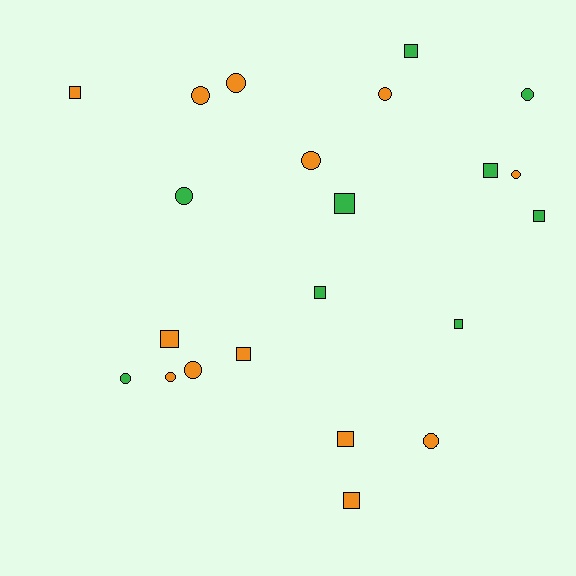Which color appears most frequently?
Orange, with 13 objects.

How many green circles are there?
There are 3 green circles.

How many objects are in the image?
There are 22 objects.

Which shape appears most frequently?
Circle, with 11 objects.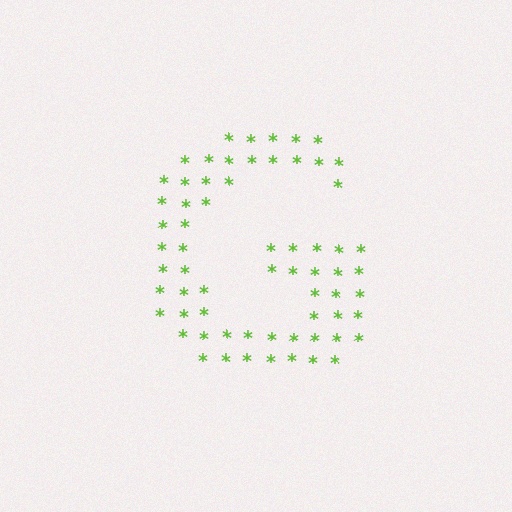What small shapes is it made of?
It is made of small asterisks.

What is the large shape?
The large shape is the letter G.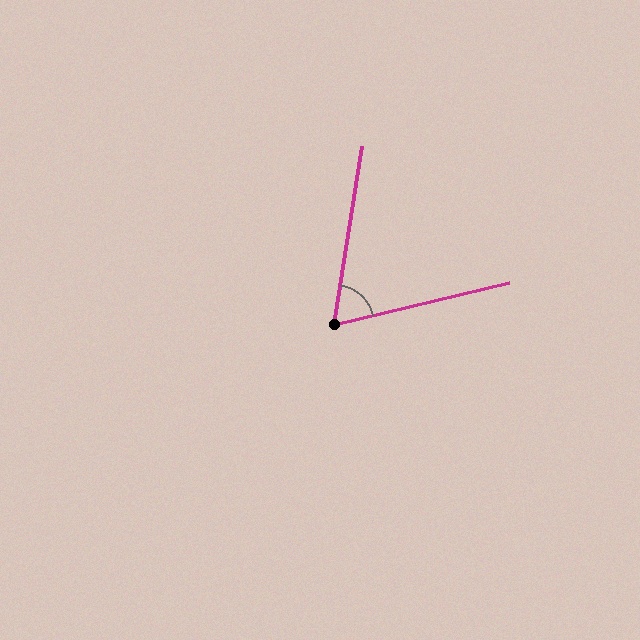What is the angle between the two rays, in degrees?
Approximately 68 degrees.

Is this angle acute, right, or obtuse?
It is acute.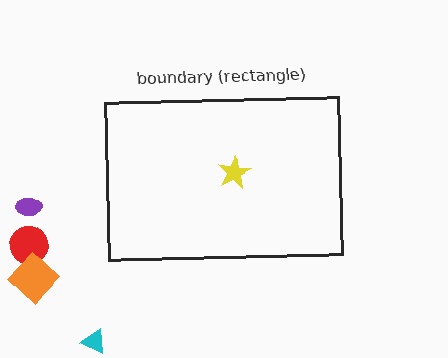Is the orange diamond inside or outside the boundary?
Outside.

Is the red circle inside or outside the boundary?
Outside.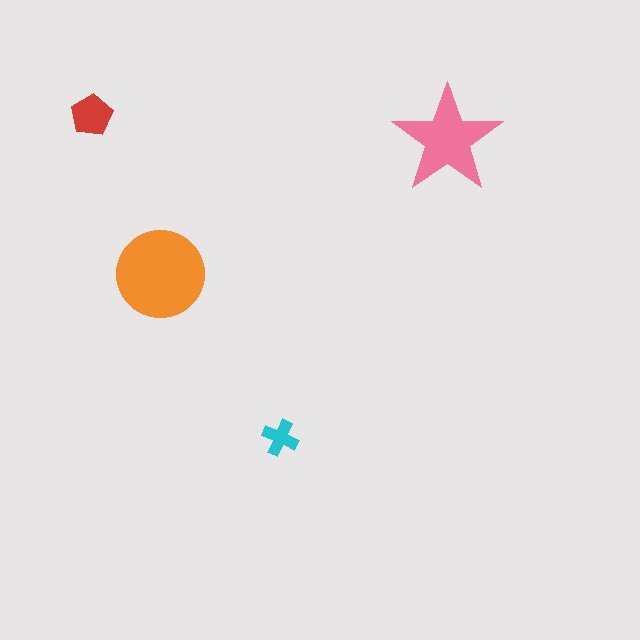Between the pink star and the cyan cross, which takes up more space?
The pink star.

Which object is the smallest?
The cyan cross.